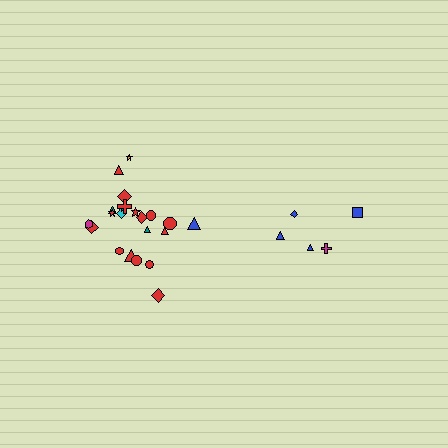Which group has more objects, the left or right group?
The left group.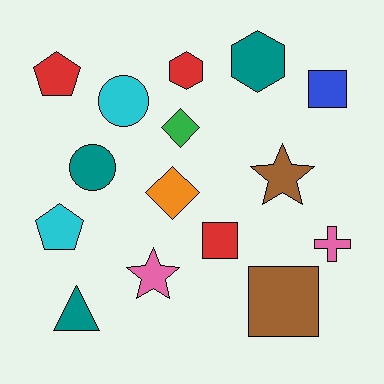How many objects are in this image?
There are 15 objects.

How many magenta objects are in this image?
There are no magenta objects.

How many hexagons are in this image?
There are 2 hexagons.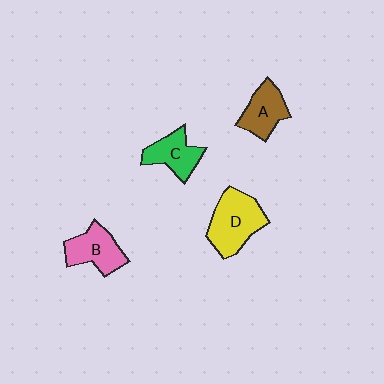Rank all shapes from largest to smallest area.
From largest to smallest: D (yellow), B (pink), A (brown), C (green).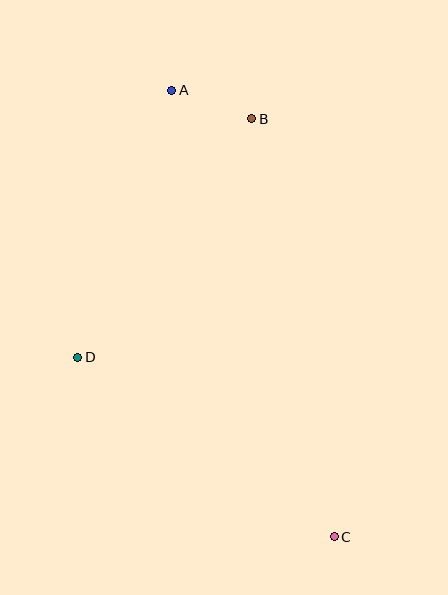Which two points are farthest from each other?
Points A and C are farthest from each other.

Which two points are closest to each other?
Points A and B are closest to each other.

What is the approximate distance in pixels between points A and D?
The distance between A and D is approximately 283 pixels.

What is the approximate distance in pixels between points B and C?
The distance between B and C is approximately 426 pixels.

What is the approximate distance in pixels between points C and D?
The distance between C and D is approximately 313 pixels.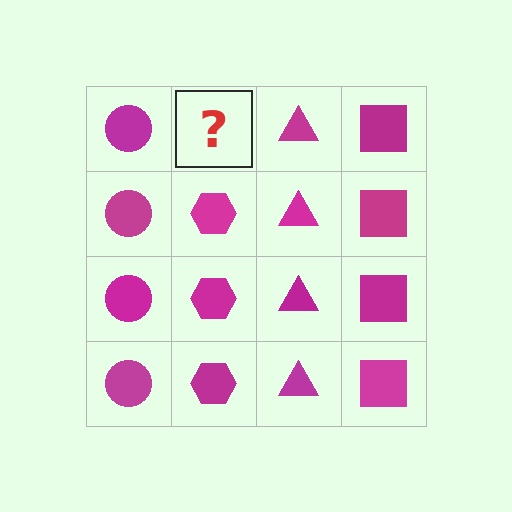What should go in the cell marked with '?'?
The missing cell should contain a magenta hexagon.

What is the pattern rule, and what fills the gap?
The rule is that each column has a consistent shape. The gap should be filled with a magenta hexagon.